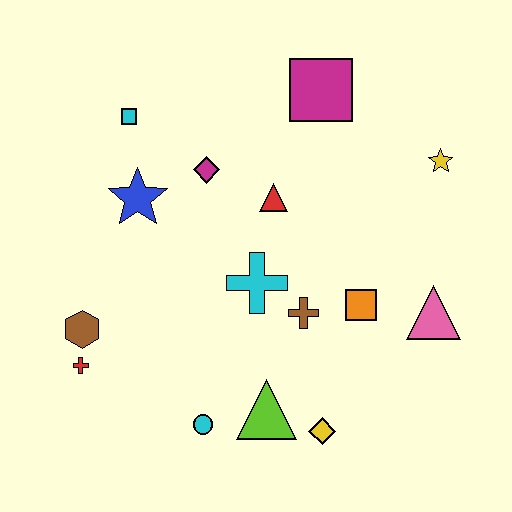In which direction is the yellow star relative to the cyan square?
The yellow star is to the right of the cyan square.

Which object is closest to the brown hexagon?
The red cross is closest to the brown hexagon.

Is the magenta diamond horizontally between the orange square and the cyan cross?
No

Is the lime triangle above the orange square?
No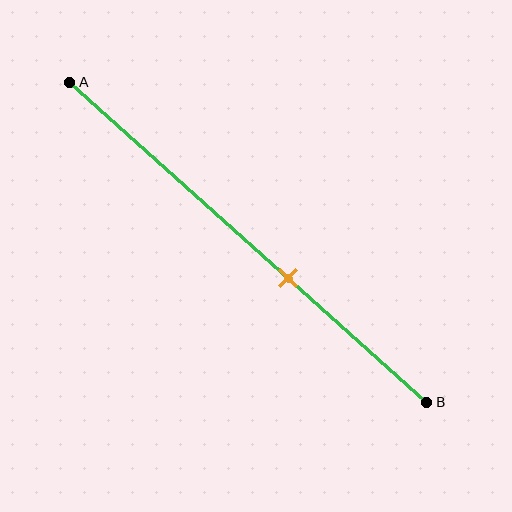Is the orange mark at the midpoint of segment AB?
No, the mark is at about 60% from A, not at the 50% midpoint.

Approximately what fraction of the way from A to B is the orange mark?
The orange mark is approximately 60% of the way from A to B.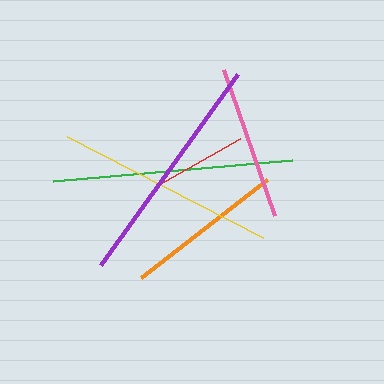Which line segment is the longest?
The green line is the longest at approximately 240 pixels.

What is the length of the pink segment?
The pink segment is approximately 155 pixels long.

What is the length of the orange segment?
The orange segment is approximately 160 pixels long.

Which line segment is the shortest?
The red line is the shortest at approximately 95 pixels.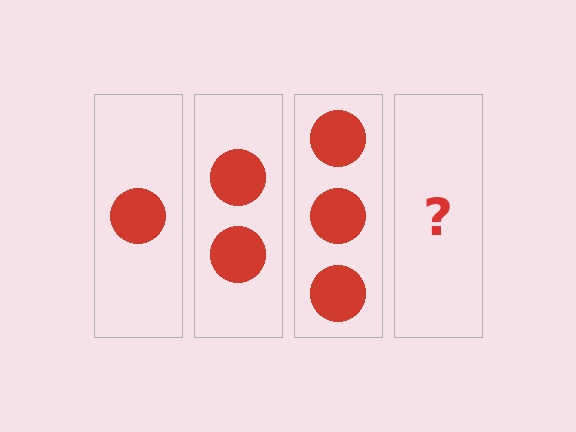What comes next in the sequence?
The next element should be 4 circles.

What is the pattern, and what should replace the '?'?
The pattern is that each step adds one more circle. The '?' should be 4 circles.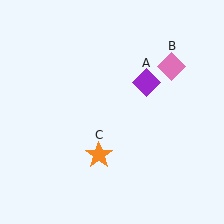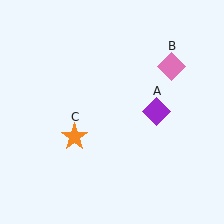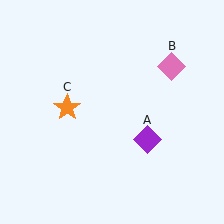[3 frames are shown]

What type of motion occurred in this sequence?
The purple diamond (object A), orange star (object C) rotated clockwise around the center of the scene.